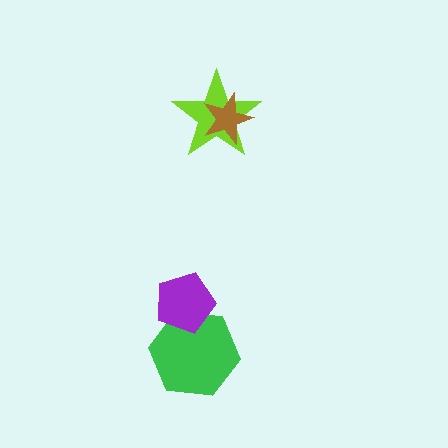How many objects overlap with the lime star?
1 object overlaps with the lime star.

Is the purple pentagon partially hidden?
No, no other shape covers it.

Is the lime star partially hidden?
Yes, it is partially covered by another shape.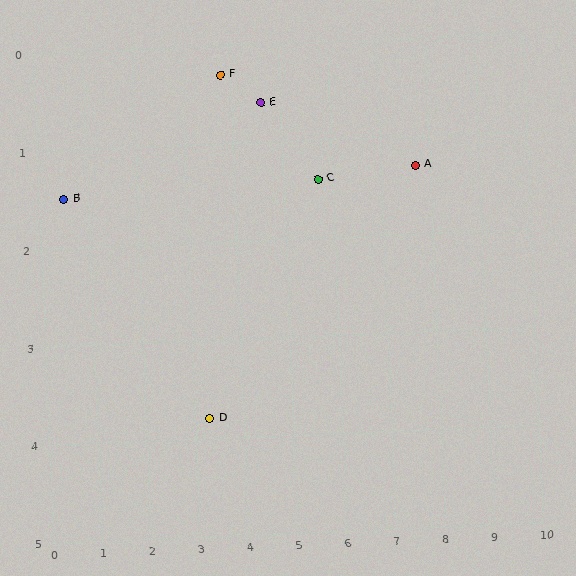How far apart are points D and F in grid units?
Points D and F are about 3.5 grid units apart.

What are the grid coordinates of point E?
Point E is at approximately (4.6, 0.6).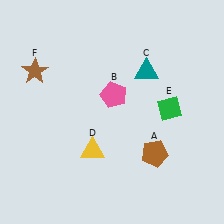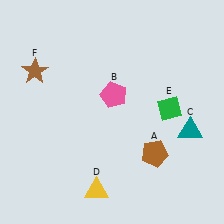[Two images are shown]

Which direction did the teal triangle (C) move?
The teal triangle (C) moved down.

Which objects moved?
The objects that moved are: the teal triangle (C), the yellow triangle (D).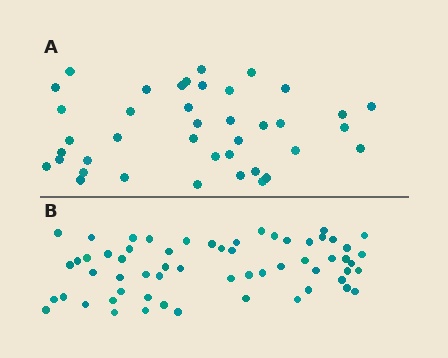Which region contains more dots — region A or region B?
Region B (the bottom region) has more dots.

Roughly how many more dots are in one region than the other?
Region B has approximately 20 more dots than region A.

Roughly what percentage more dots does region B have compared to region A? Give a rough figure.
About 50% more.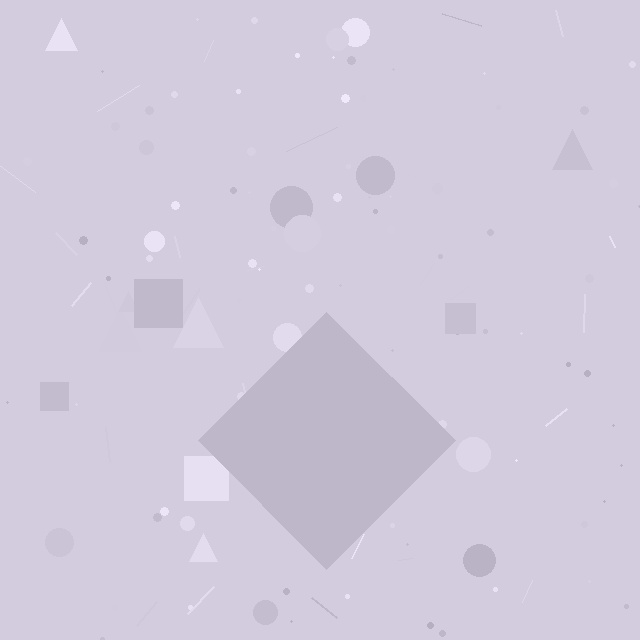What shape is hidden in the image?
A diamond is hidden in the image.